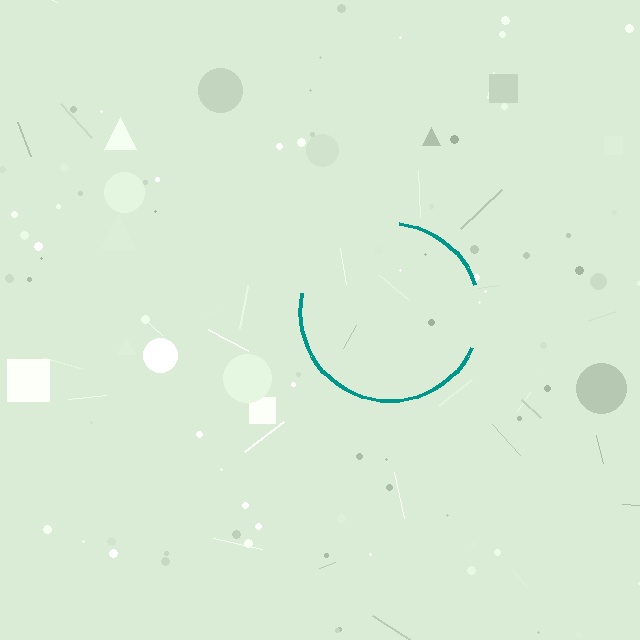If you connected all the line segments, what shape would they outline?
They would outline a circle.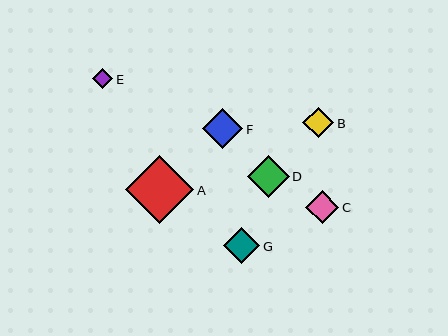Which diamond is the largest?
Diamond A is the largest with a size of approximately 68 pixels.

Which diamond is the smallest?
Diamond E is the smallest with a size of approximately 20 pixels.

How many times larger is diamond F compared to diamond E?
Diamond F is approximately 2.0 times the size of diamond E.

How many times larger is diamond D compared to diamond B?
Diamond D is approximately 1.4 times the size of diamond B.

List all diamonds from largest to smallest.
From largest to smallest: A, D, F, G, C, B, E.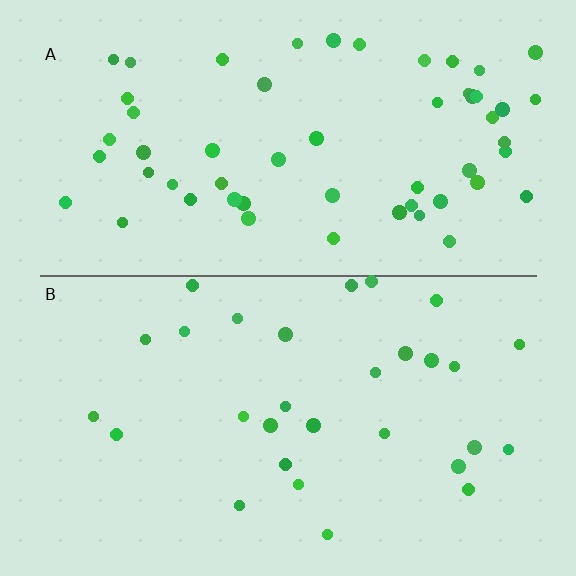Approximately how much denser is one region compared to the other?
Approximately 1.9× — region A over region B.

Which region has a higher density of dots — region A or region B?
A (the top).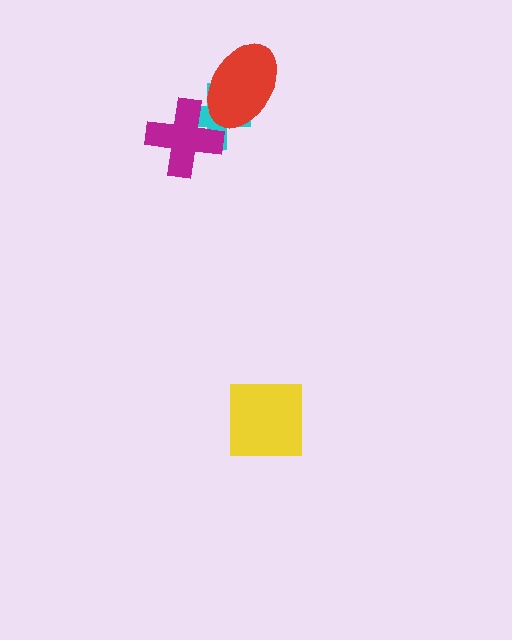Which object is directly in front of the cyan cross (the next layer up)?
The magenta cross is directly in front of the cyan cross.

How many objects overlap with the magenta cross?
1 object overlaps with the magenta cross.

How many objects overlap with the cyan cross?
2 objects overlap with the cyan cross.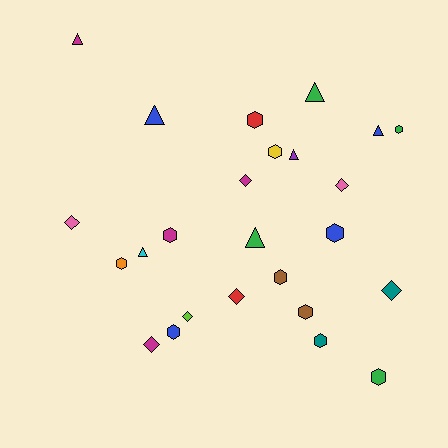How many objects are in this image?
There are 25 objects.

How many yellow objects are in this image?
There is 1 yellow object.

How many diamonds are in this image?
There are 7 diamonds.